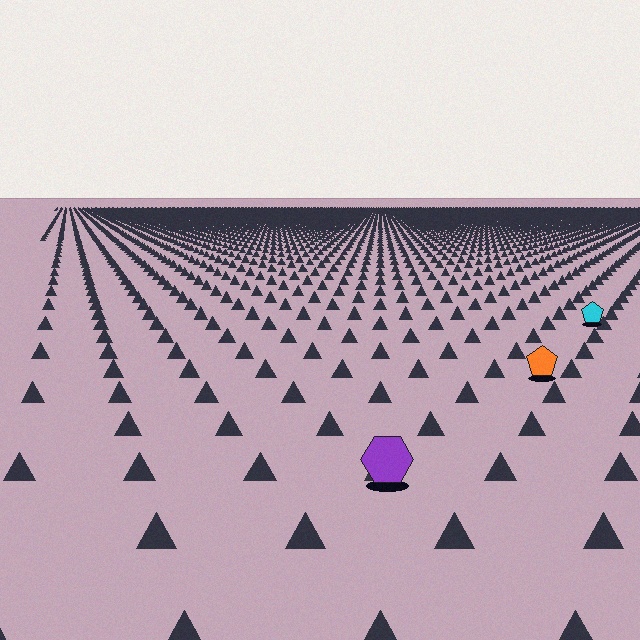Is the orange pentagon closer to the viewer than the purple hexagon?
No. The purple hexagon is closer — you can tell from the texture gradient: the ground texture is coarser near it.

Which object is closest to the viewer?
The purple hexagon is closest. The texture marks near it are larger and more spread out.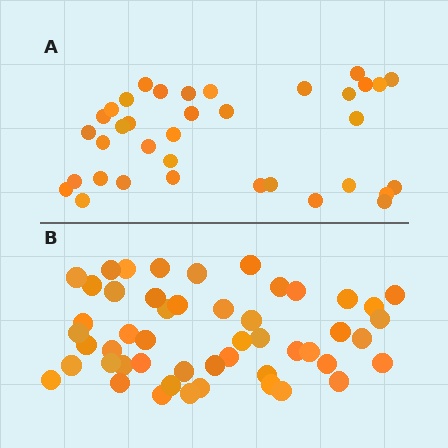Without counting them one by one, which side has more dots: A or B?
Region B (the bottom region) has more dots.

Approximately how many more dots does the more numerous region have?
Region B has approximately 15 more dots than region A.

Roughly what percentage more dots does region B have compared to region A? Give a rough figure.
About 40% more.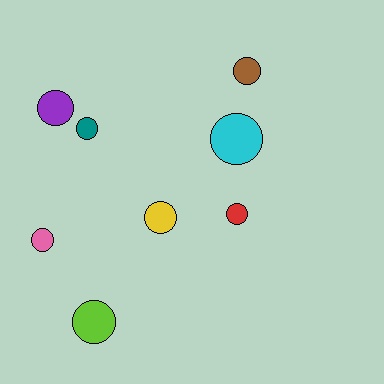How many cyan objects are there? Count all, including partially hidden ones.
There is 1 cyan object.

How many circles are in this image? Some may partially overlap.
There are 8 circles.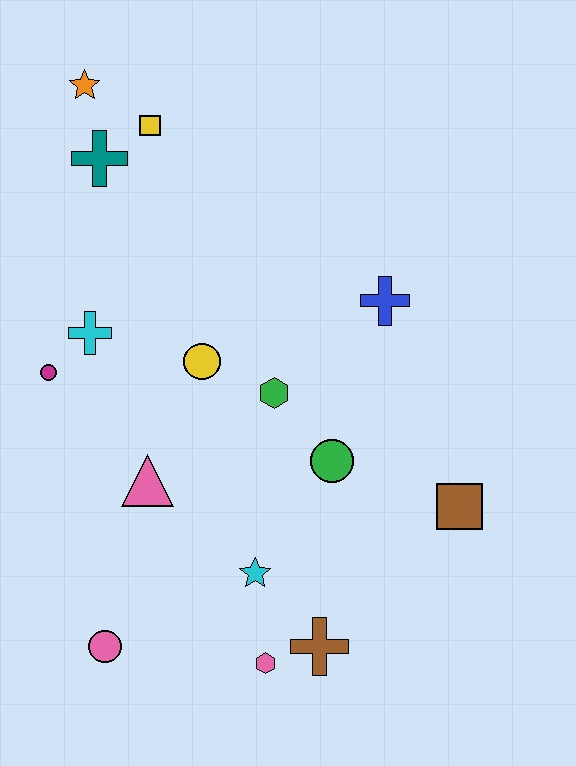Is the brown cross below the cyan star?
Yes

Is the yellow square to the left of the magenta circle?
No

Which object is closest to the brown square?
The green circle is closest to the brown square.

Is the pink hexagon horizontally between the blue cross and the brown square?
No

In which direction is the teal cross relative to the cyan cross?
The teal cross is above the cyan cross.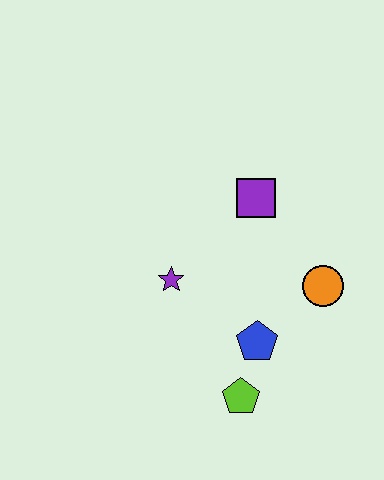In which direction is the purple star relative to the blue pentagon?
The purple star is to the left of the blue pentagon.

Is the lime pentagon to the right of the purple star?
Yes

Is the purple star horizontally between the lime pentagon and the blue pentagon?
No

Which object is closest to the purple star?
The blue pentagon is closest to the purple star.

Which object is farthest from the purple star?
The orange circle is farthest from the purple star.